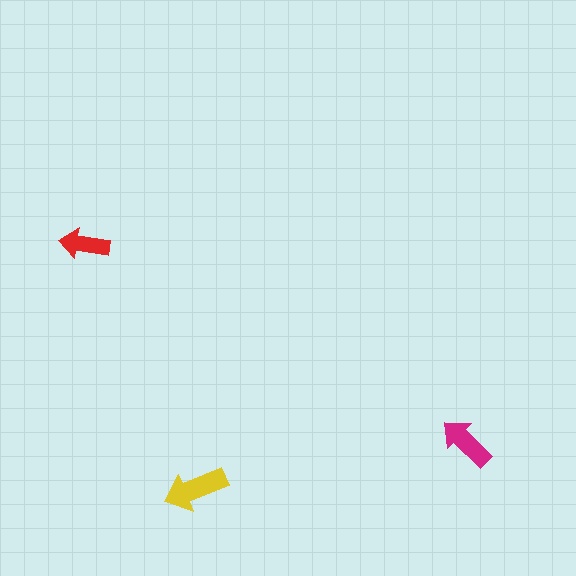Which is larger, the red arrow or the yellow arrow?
The yellow one.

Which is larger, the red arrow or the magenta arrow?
The magenta one.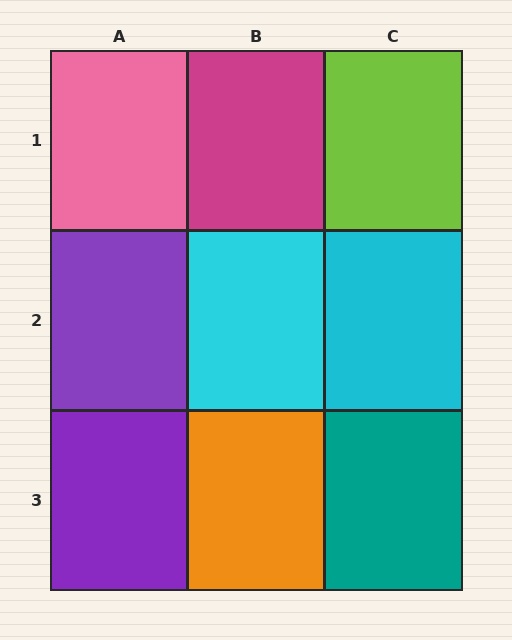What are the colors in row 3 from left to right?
Purple, orange, teal.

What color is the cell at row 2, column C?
Cyan.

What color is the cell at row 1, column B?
Magenta.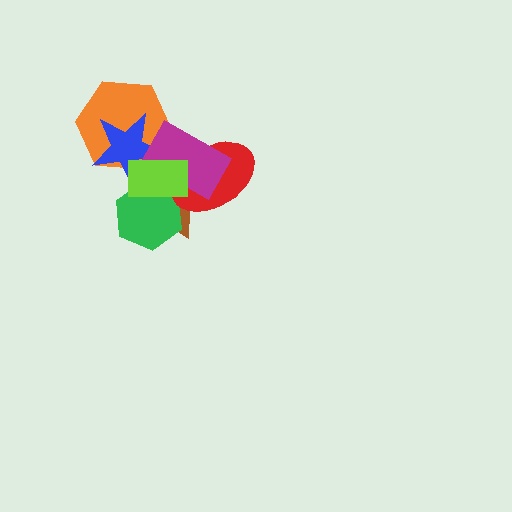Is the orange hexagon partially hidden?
Yes, it is partially covered by another shape.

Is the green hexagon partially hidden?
Yes, it is partially covered by another shape.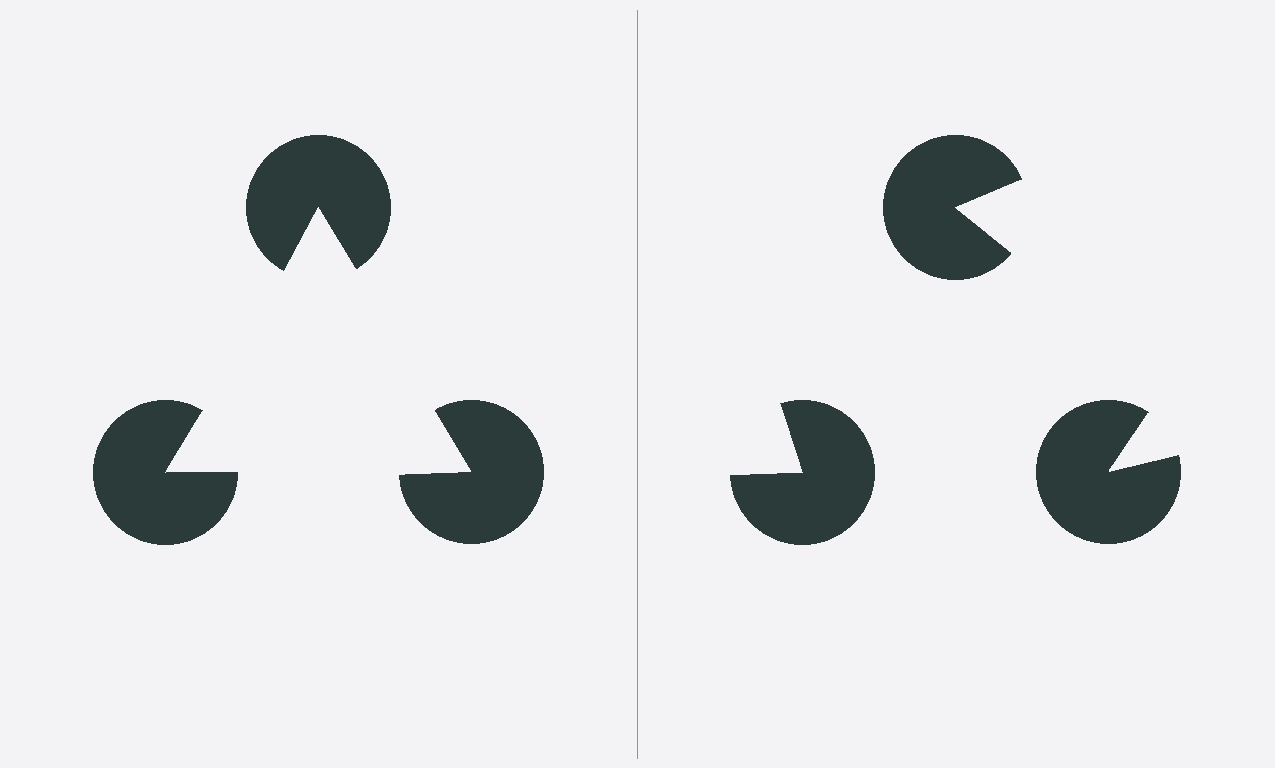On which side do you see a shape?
An illusory triangle appears on the left side. On the right side the wedge cuts are rotated, so no coherent shape forms.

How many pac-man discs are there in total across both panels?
6 — 3 on each side.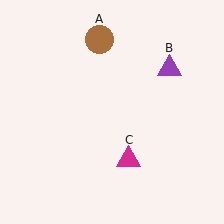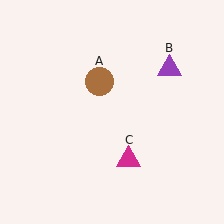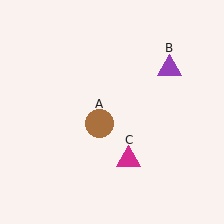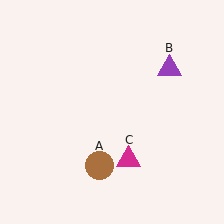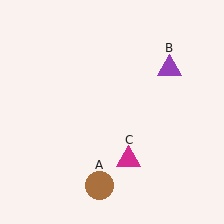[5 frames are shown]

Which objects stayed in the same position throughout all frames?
Purple triangle (object B) and magenta triangle (object C) remained stationary.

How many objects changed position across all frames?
1 object changed position: brown circle (object A).